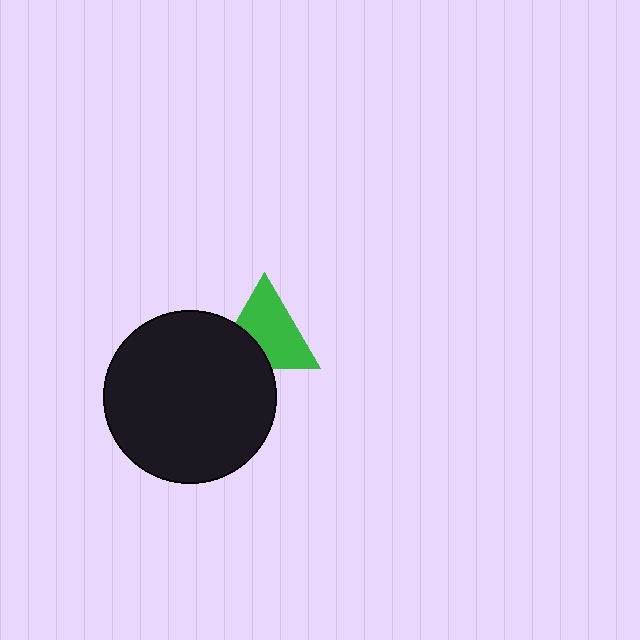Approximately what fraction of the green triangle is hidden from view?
Roughly 31% of the green triangle is hidden behind the black circle.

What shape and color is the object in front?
The object in front is a black circle.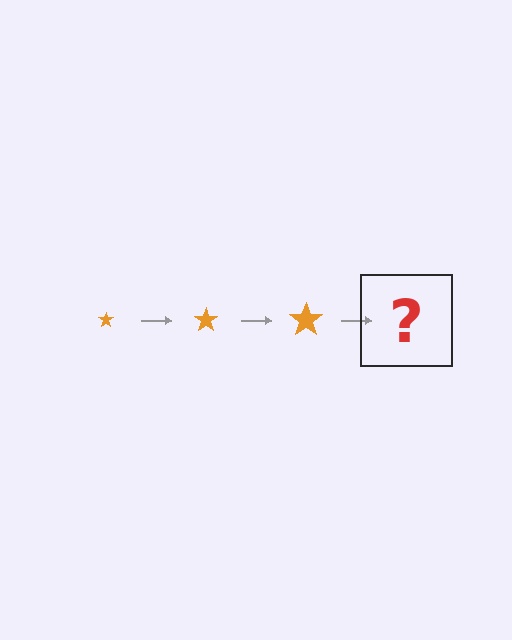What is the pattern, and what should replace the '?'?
The pattern is that the star gets progressively larger each step. The '?' should be an orange star, larger than the previous one.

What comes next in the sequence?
The next element should be an orange star, larger than the previous one.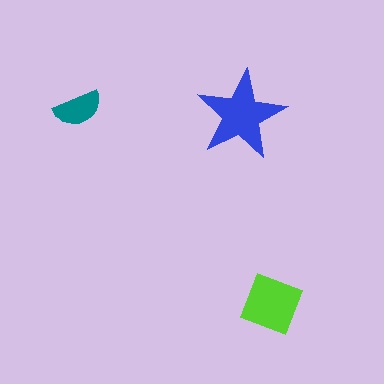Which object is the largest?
The blue star.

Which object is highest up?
The teal semicircle is topmost.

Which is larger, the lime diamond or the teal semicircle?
The lime diamond.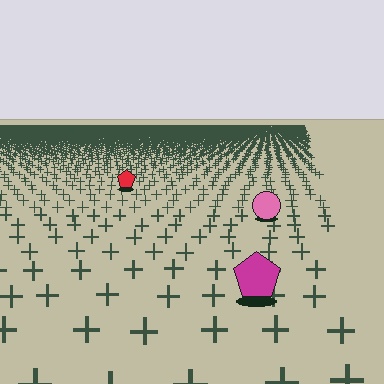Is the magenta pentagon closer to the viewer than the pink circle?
Yes. The magenta pentagon is closer — you can tell from the texture gradient: the ground texture is coarser near it.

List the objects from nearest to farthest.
From nearest to farthest: the magenta pentagon, the pink circle, the red pentagon.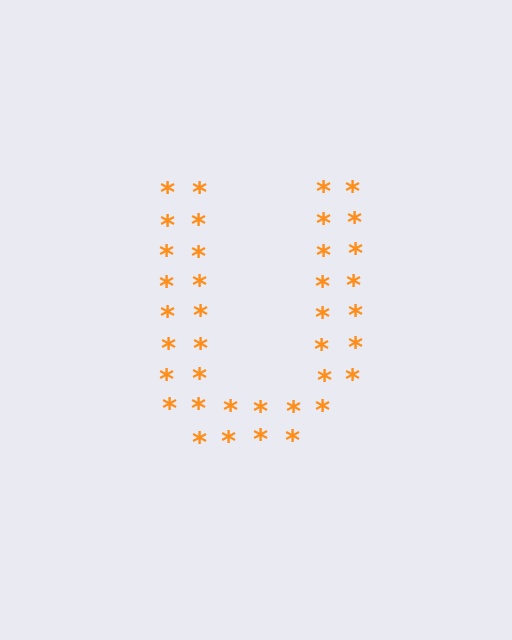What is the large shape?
The large shape is the letter U.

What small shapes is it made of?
It is made of small asterisks.